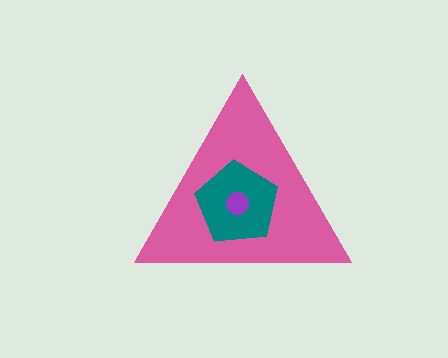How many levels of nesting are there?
3.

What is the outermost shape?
The pink triangle.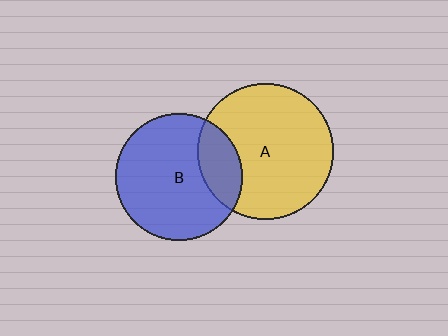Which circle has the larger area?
Circle A (yellow).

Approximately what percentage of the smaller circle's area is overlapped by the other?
Approximately 20%.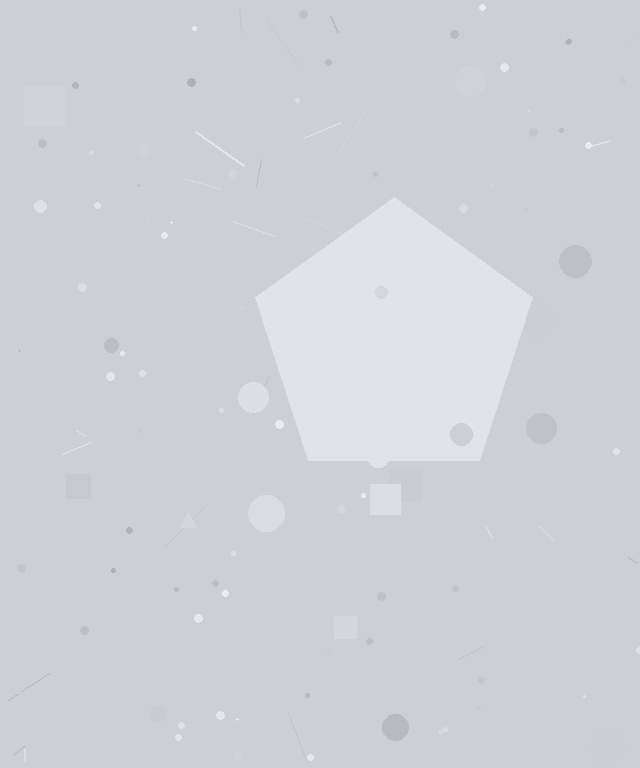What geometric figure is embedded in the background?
A pentagon is embedded in the background.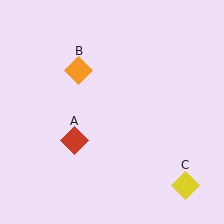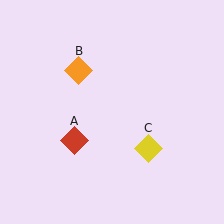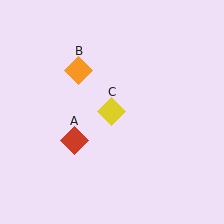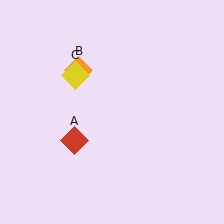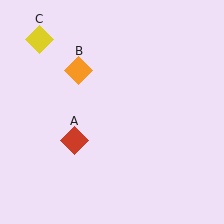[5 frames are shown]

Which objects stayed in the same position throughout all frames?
Red diamond (object A) and orange diamond (object B) remained stationary.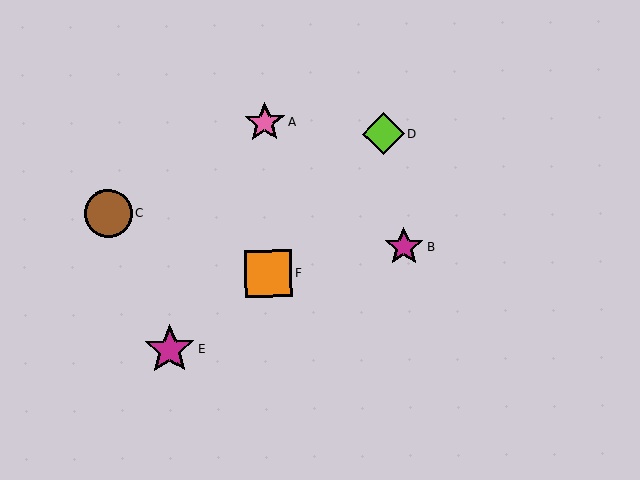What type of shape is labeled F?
Shape F is an orange square.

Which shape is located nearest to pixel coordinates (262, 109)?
The pink star (labeled A) at (264, 122) is nearest to that location.